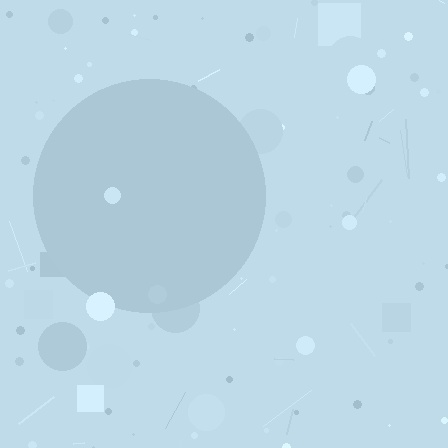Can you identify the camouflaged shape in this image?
The camouflaged shape is a circle.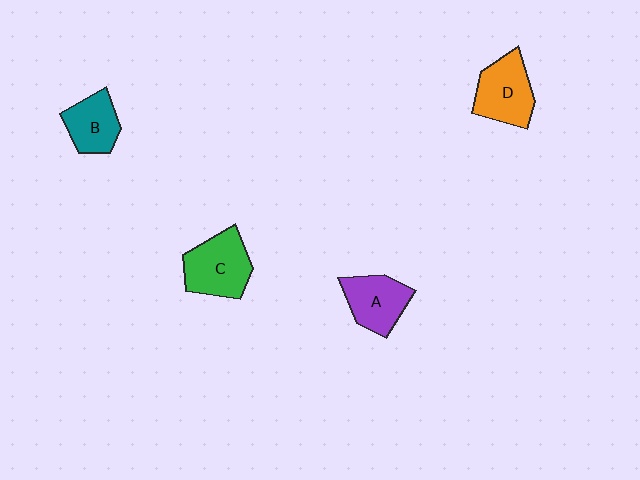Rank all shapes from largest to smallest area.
From largest to smallest: C (green), D (orange), A (purple), B (teal).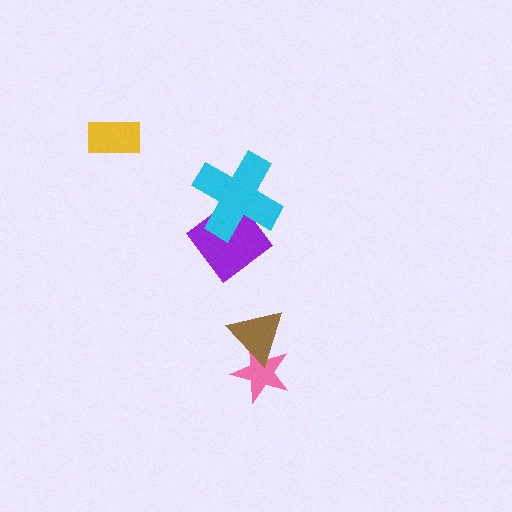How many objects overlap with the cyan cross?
1 object overlaps with the cyan cross.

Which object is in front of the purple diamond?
The cyan cross is in front of the purple diamond.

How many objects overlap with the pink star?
1 object overlaps with the pink star.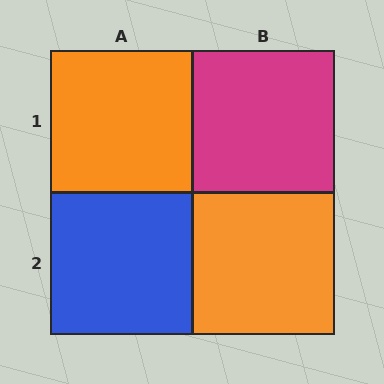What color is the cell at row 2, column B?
Orange.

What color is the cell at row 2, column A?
Blue.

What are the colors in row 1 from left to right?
Orange, magenta.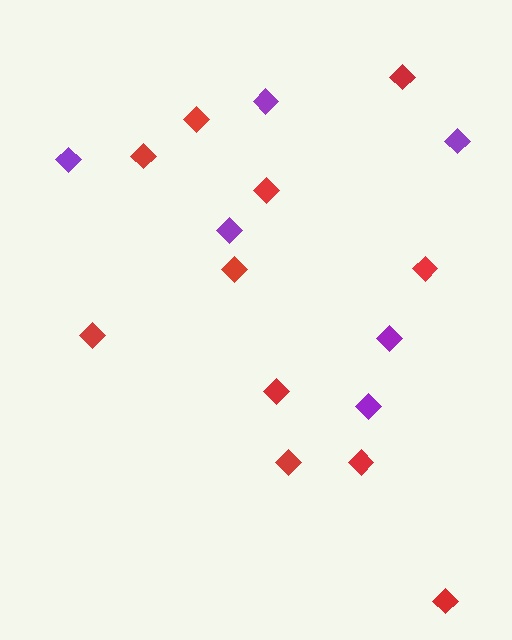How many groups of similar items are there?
There are 2 groups: one group of red diamonds (11) and one group of purple diamonds (6).